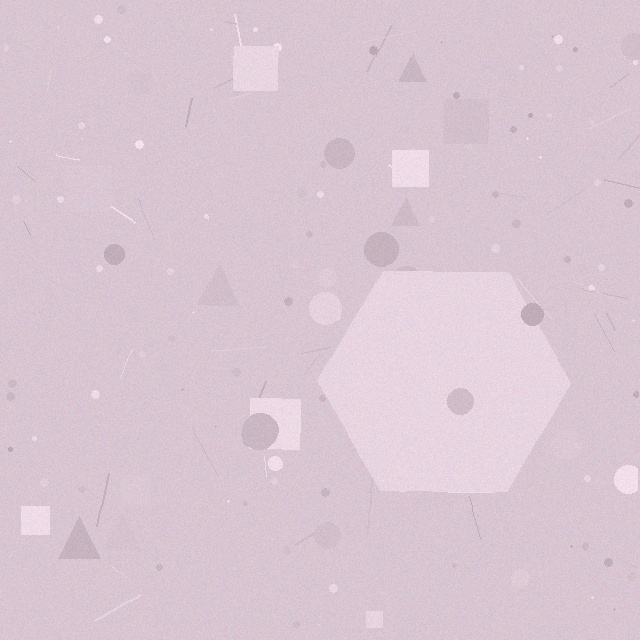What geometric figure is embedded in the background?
A hexagon is embedded in the background.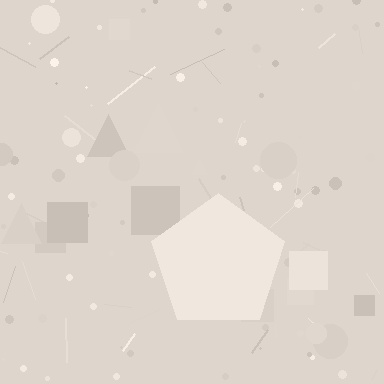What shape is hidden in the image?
A pentagon is hidden in the image.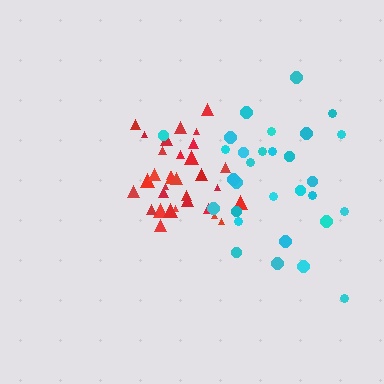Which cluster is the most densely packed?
Red.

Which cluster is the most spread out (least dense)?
Cyan.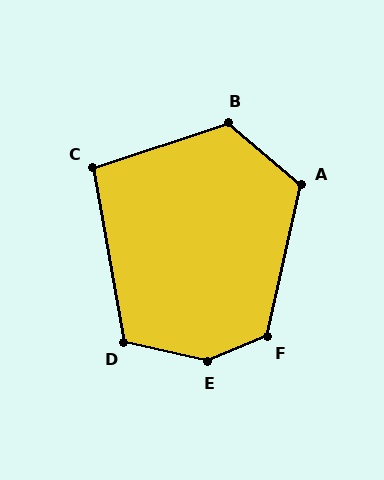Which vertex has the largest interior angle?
E, at approximately 144 degrees.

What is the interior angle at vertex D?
Approximately 113 degrees (obtuse).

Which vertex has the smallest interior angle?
C, at approximately 98 degrees.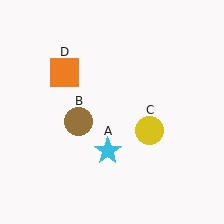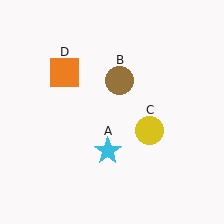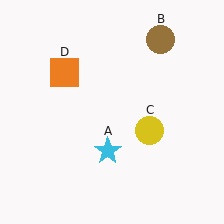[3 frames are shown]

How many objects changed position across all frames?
1 object changed position: brown circle (object B).